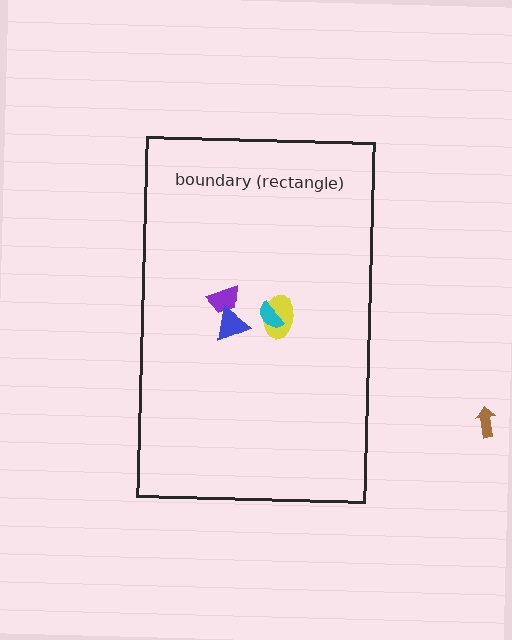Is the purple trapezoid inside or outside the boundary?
Inside.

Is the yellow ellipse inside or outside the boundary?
Inside.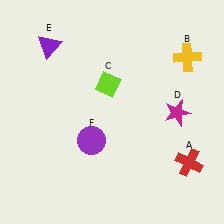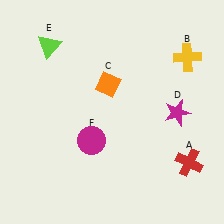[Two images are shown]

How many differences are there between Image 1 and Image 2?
There are 3 differences between the two images.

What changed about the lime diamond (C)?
In Image 1, C is lime. In Image 2, it changed to orange.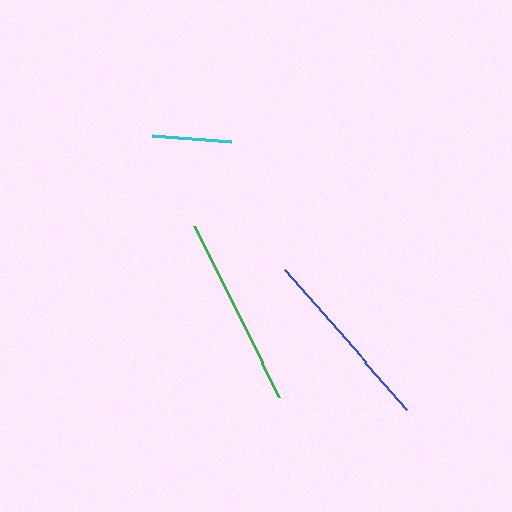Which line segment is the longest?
The green line is the longest at approximately 192 pixels.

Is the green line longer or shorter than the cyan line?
The green line is longer than the cyan line.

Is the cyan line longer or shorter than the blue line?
The blue line is longer than the cyan line.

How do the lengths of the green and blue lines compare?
The green and blue lines are approximately the same length.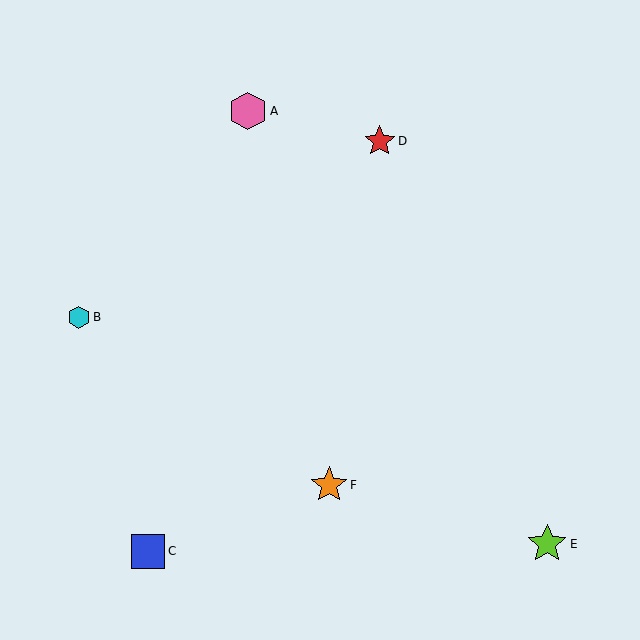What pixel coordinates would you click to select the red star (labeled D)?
Click at (380, 141) to select the red star D.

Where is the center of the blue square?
The center of the blue square is at (148, 551).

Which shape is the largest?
The lime star (labeled E) is the largest.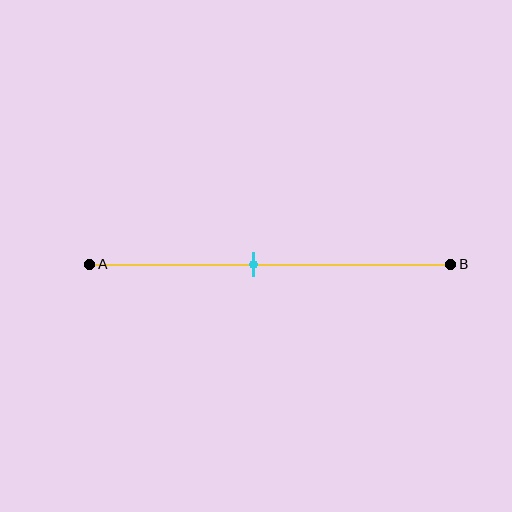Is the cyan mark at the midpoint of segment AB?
No, the mark is at about 45% from A, not at the 50% midpoint.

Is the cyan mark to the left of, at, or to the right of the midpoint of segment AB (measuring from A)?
The cyan mark is to the left of the midpoint of segment AB.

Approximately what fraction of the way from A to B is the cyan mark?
The cyan mark is approximately 45% of the way from A to B.